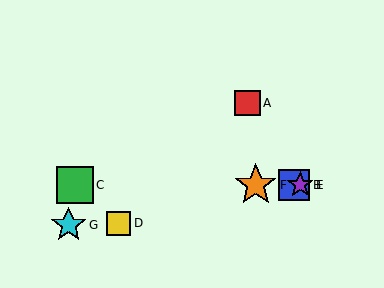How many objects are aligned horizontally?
4 objects (B, C, E, F) are aligned horizontally.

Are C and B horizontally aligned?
Yes, both are at y≈185.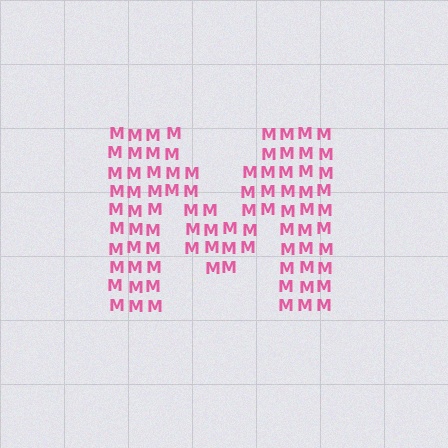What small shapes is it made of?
It is made of small letter M's.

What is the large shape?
The large shape is the letter M.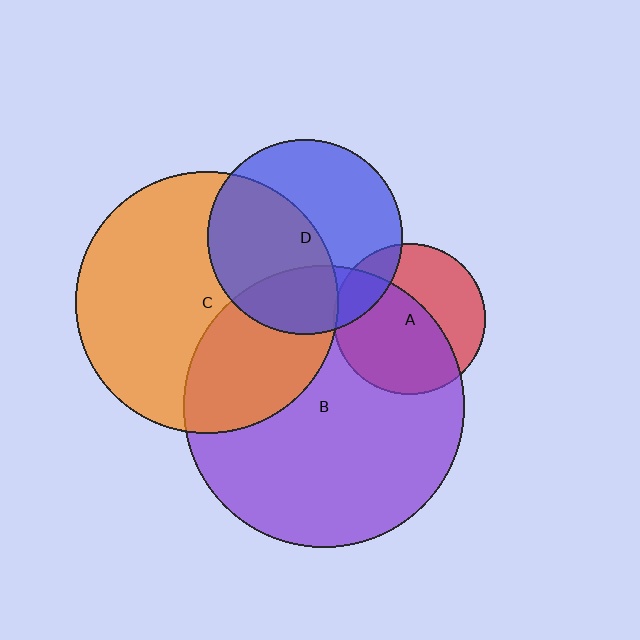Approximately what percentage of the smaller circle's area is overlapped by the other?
Approximately 25%.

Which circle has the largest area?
Circle B (purple).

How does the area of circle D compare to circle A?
Approximately 1.7 times.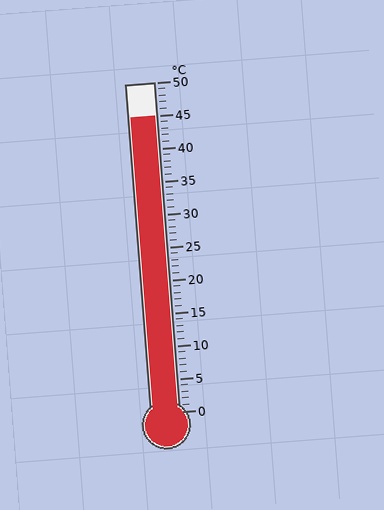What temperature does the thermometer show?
The thermometer shows approximately 45°C.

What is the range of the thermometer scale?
The thermometer scale ranges from 0°C to 50°C.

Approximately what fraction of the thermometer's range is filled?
The thermometer is filled to approximately 90% of its range.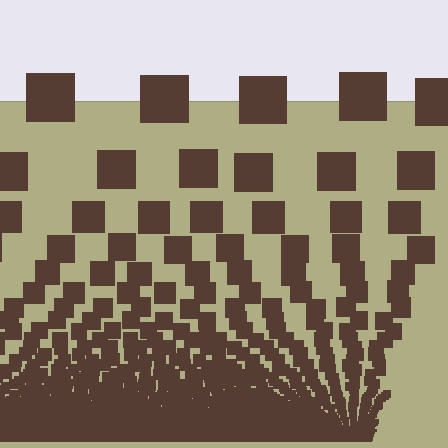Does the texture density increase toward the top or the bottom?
Density increases toward the bottom.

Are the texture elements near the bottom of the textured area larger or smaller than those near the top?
Smaller. The gradient is inverted — elements near the bottom are smaller and denser.